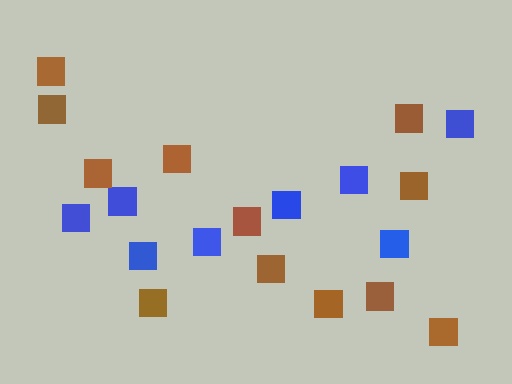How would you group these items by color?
There are 2 groups: one group of blue squares (8) and one group of brown squares (12).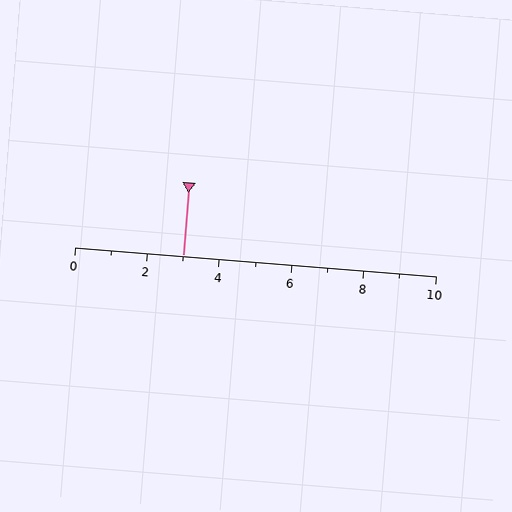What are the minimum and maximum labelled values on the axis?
The axis runs from 0 to 10.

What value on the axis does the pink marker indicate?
The marker indicates approximately 3.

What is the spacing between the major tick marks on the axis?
The major ticks are spaced 2 apart.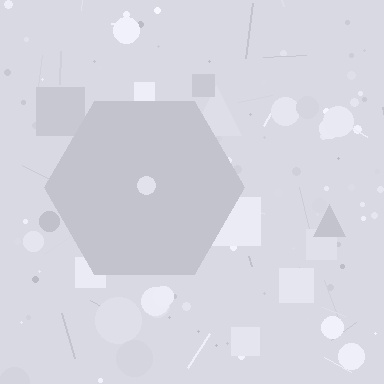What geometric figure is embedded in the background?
A hexagon is embedded in the background.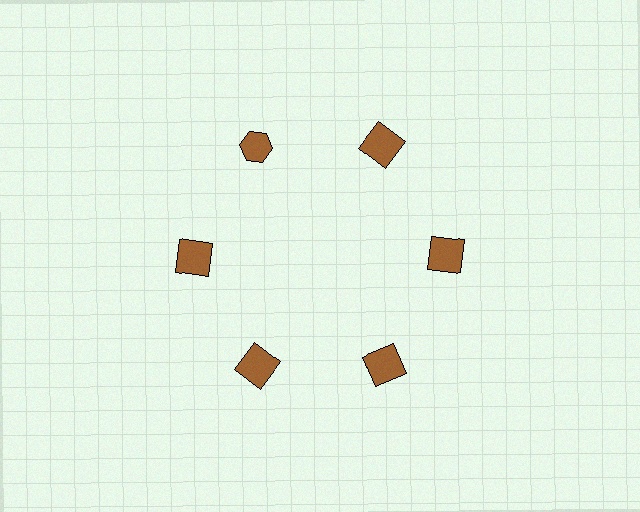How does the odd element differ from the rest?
It has a different shape: hexagon instead of square.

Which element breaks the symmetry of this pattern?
The brown hexagon at roughly the 11 o'clock position breaks the symmetry. All other shapes are brown squares.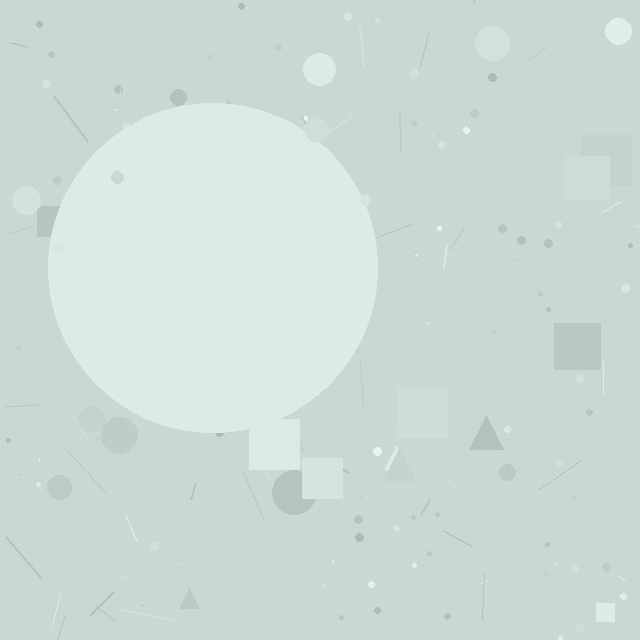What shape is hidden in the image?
A circle is hidden in the image.